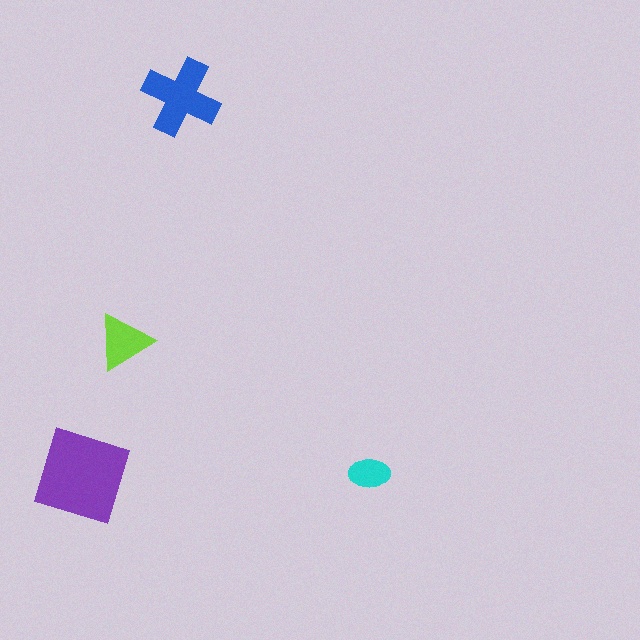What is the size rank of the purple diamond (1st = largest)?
1st.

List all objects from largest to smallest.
The purple diamond, the blue cross, the lime triangle, the cyan ellipse.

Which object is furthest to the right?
The cyan ellipse is rightmost.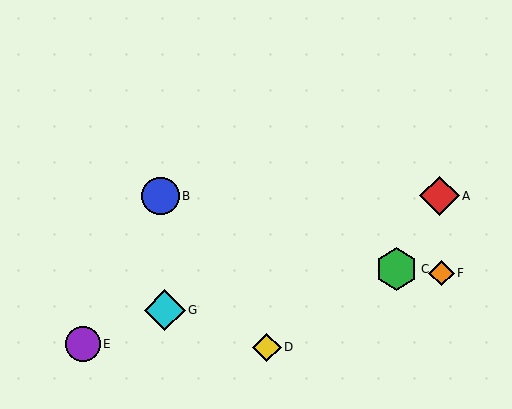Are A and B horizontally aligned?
Yes, both are at y≈196.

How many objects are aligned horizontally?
2 objects (A, B) are aligned horizontally.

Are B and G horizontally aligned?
No, B is at y≈196 and G is at y≈310.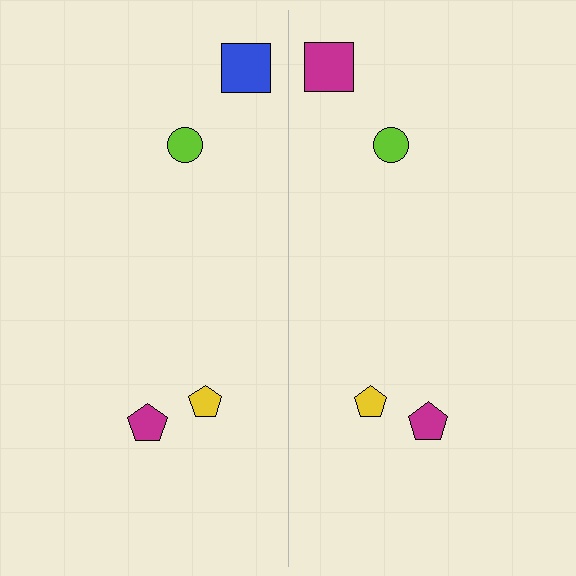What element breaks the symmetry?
The magenta square on the right side breaks the symmetry — its mirror counterpart is blue.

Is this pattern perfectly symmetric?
No, the pattern is not perfectly symmetric. The magenta square on the right side breaks the symmetry — its mirror counterpart is blue.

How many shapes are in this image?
There are 8 shapes in this image.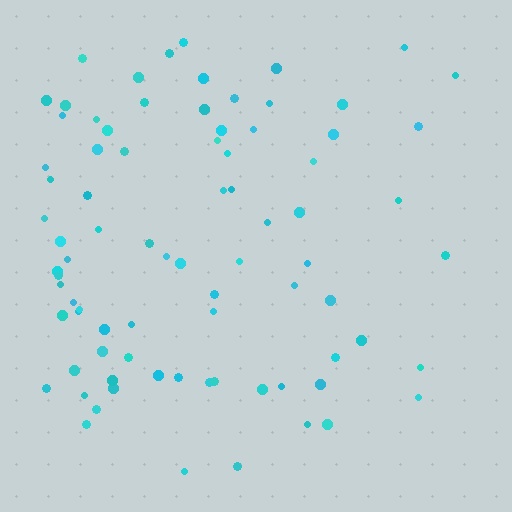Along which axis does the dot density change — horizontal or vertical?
Horizontal.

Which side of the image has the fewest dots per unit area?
The right.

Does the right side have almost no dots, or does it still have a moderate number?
Still a moderate number, just noticeably fewer than the left.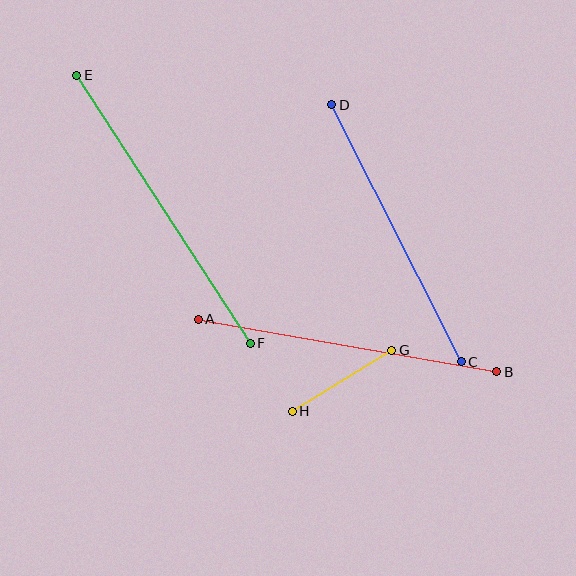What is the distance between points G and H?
The distance is approximately 117 pixels.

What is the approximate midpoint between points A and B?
The midpoint is at approximately (347, 346) pixels.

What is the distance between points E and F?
The distance is approximately 319 pixels.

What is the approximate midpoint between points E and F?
The midpoint is at approximately (163, 209) pixels.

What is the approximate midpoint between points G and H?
The midpoint is at approximately (342, 381) pixels.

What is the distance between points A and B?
The distance is approximately 303 pixels.